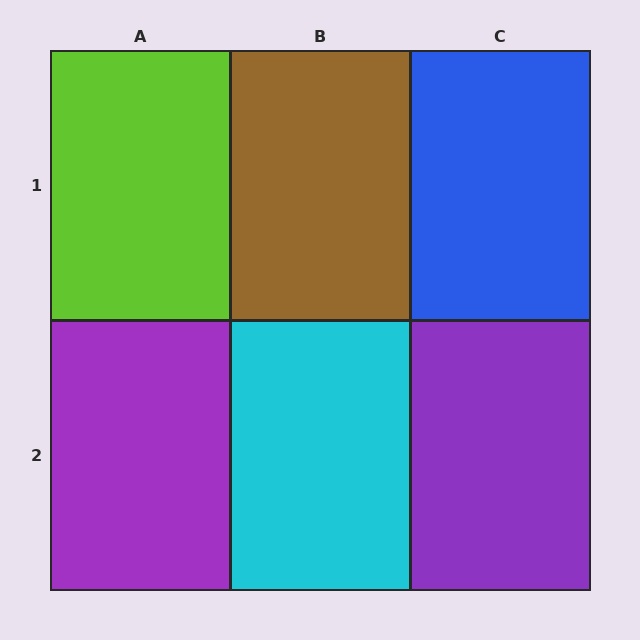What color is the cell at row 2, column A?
Purple.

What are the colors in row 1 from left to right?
Lime, brown, blue.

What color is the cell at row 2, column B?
Cyan.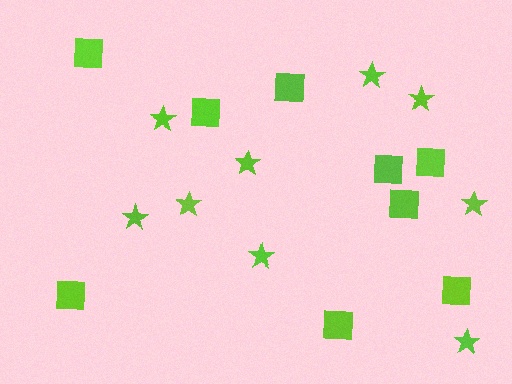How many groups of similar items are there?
There are 2 groups: one group of stars (9) and one group of squares (9).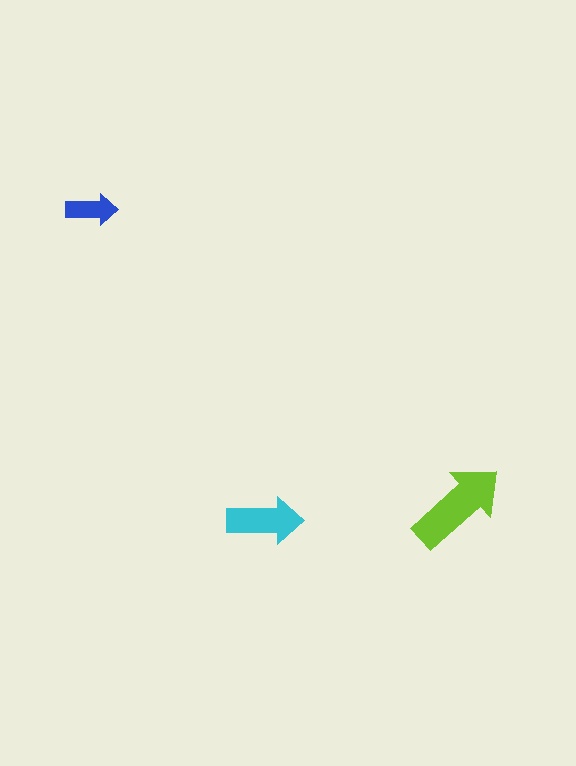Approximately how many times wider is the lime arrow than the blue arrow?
About 2 times wider.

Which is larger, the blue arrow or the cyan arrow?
The cyan one.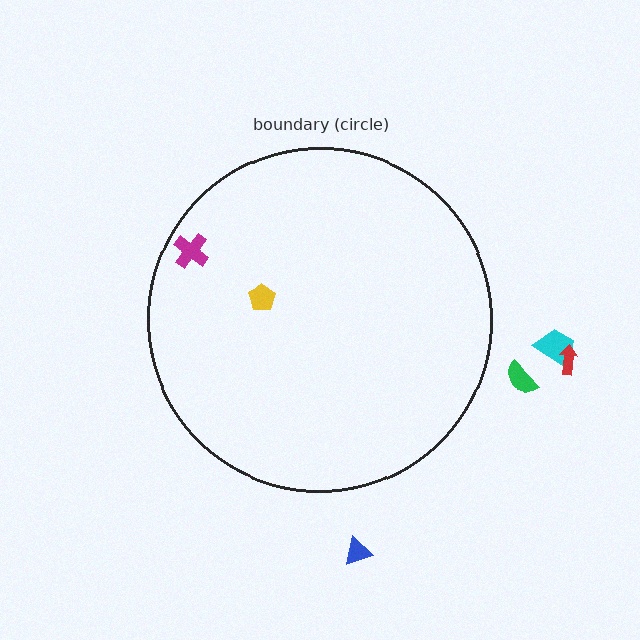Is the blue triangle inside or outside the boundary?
Outside.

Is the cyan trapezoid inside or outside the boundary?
Outside.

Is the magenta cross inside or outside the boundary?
Inside.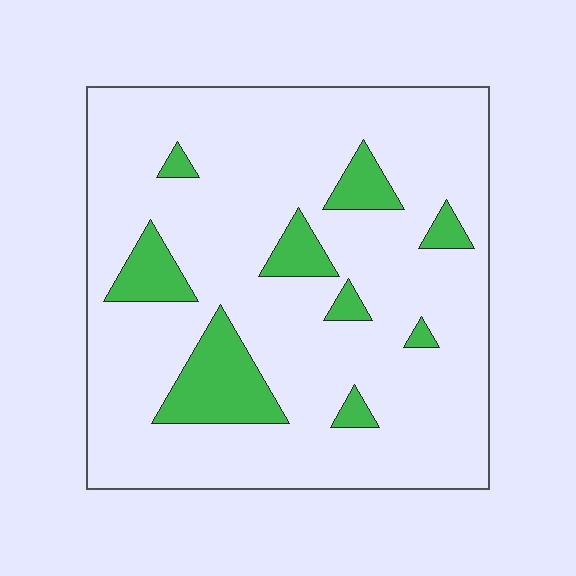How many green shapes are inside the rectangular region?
9.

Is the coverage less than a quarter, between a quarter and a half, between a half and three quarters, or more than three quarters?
Less than a quarter.